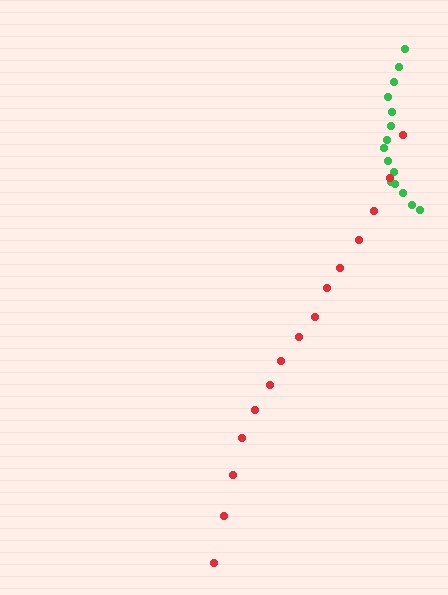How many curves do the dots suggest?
There are 2 distinct paths.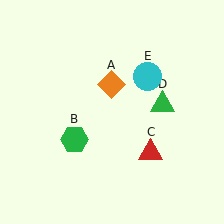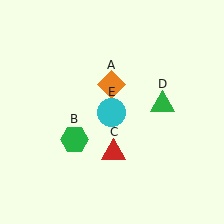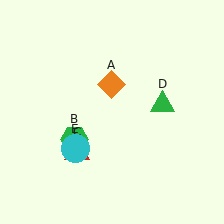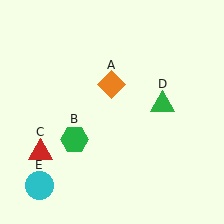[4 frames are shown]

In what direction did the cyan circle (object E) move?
The cyan circle (object E) moved down and to the left.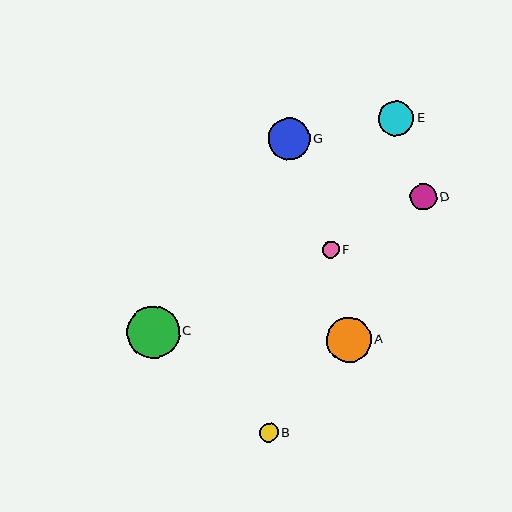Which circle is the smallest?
Circle F is the smallest with a size of approximately 17 pixels.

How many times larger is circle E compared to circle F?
Circle E is approximately 2.1 times the size of circle F.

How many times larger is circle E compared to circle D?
Circle E is approximately 1.3 times the size of circle D.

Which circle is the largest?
Circle C is the largest with a size of approximately 53 pixels.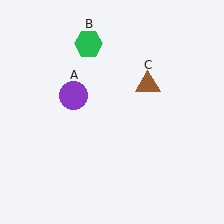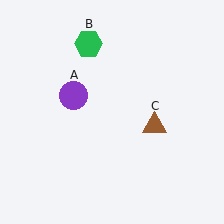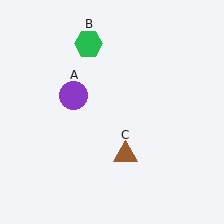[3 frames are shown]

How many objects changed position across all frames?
1 object changed position: brown triangle (object C).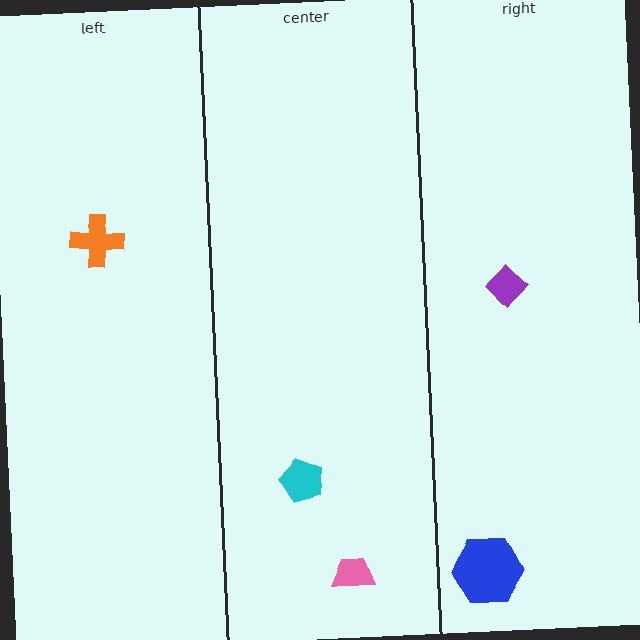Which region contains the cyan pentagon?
The center region.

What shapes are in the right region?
The blue hexagon, the purple diamond.